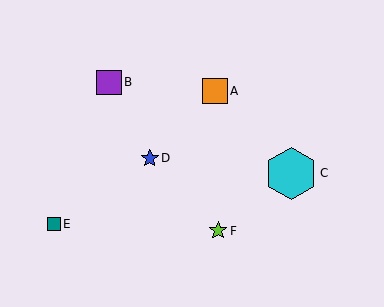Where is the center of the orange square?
The center of the orange square is at (215, 91).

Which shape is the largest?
The cyan hexagon (labeled C) is the largest.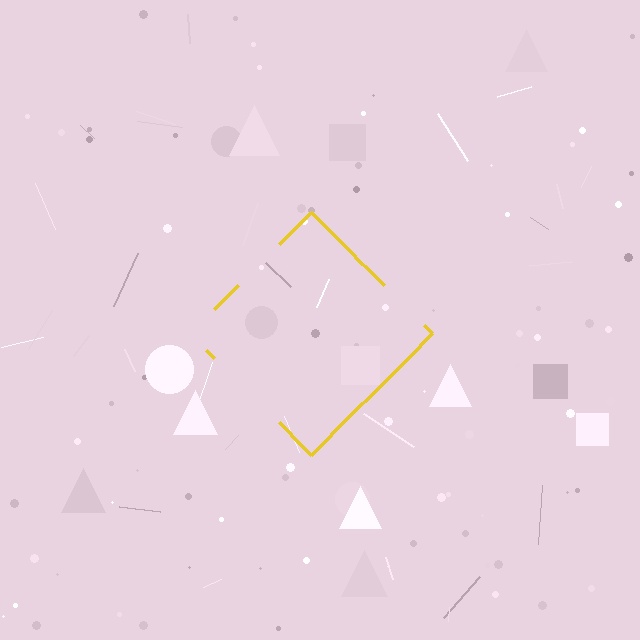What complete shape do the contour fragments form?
The contour fragments form a diamond.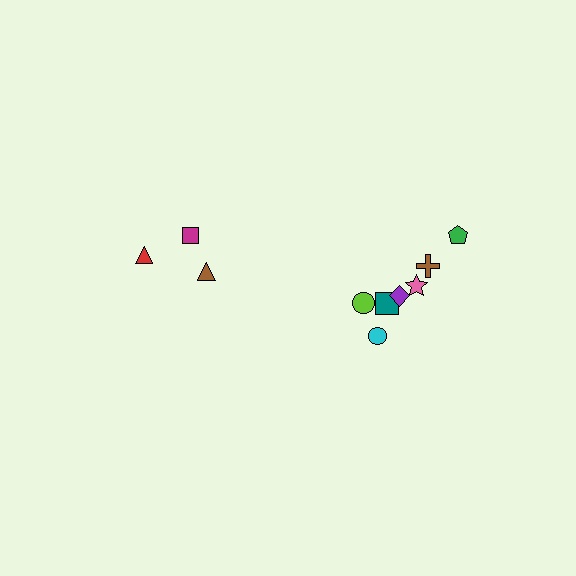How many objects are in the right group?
There are 7 objects.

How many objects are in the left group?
There are 3 objects.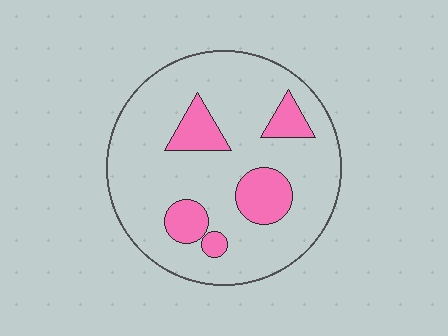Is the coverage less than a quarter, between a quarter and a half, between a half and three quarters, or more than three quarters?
Less than a quarter.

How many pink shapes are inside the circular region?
5.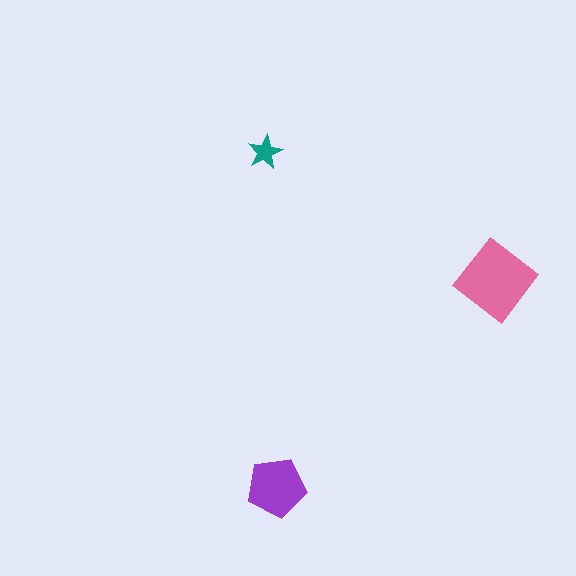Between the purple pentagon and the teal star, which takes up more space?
The purple pentagon.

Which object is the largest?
The pink diamond.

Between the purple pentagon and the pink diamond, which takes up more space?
The pink diamond.